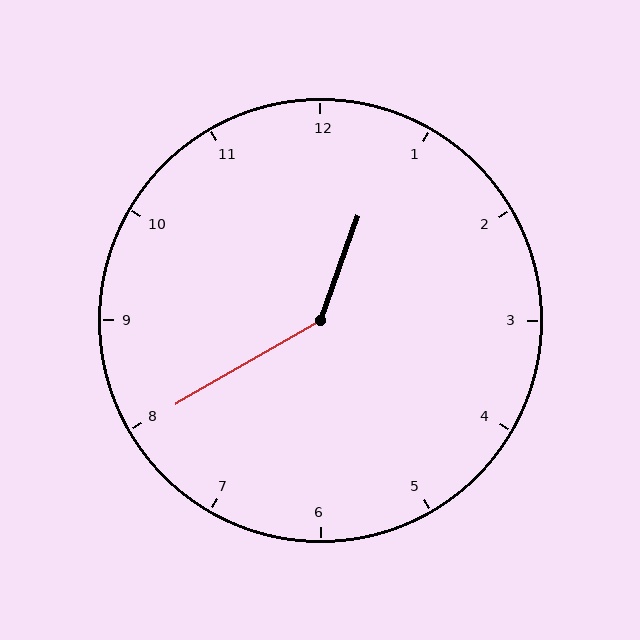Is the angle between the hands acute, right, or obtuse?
It is obtuse.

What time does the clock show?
12:40.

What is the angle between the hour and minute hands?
Approximately 140 degrees.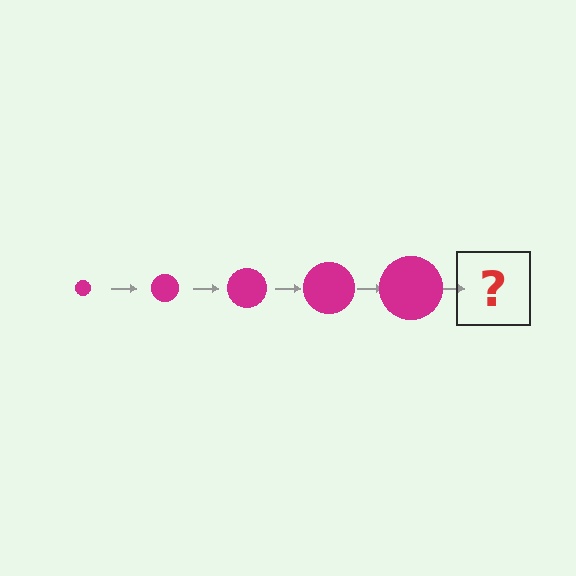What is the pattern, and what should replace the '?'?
The pattern is that the circle gets progressively larger each step. The '?' should be a magenta circle, larger than the previous one.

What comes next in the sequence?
The next element should be a magenta circle, larger than the previous one.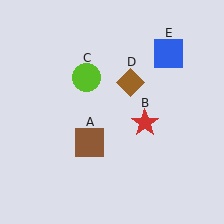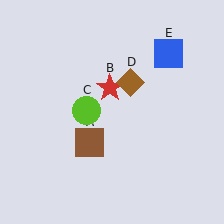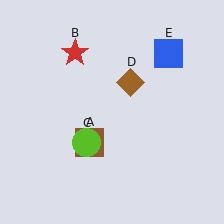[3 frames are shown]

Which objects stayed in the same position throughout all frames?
Brown square (object A) and brown diamond (object D) and blue square (object E) remained stationary.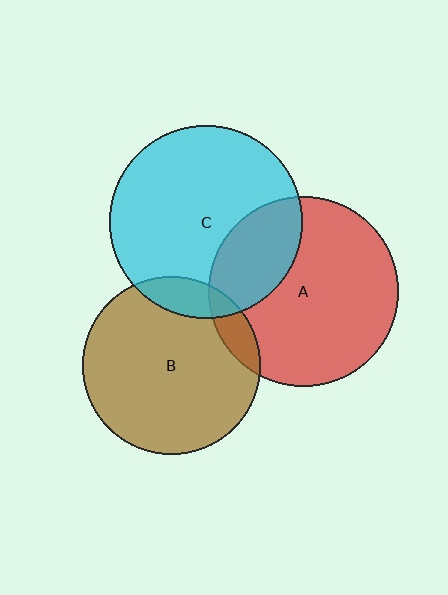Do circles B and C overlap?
Yes.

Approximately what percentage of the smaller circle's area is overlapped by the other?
Approximately 10%.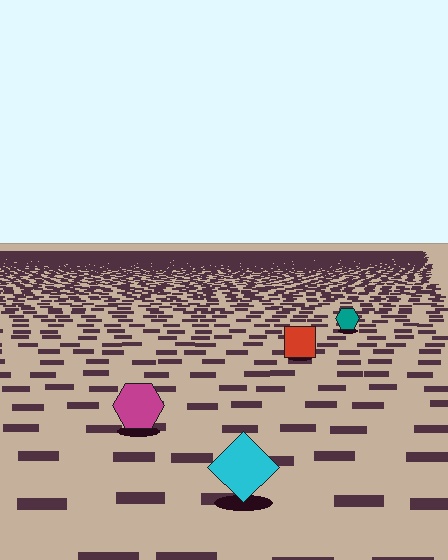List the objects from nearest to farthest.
From nearest to farthest: the cyan diamond, the magenta hexagon, the red square, the teal hexagon.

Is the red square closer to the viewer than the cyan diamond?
No. The cyan diamond is closer — you can tell from the texture gradient: the ground texture is coarser near it.